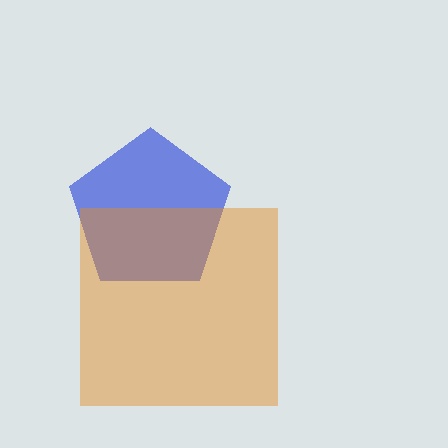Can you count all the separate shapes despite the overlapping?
Yes, there are 2 separate shapes.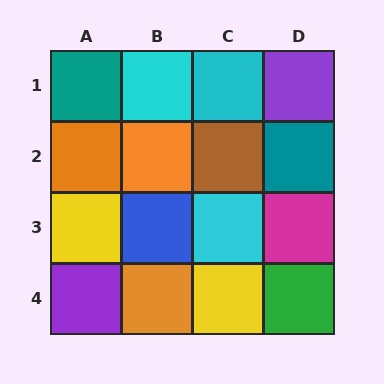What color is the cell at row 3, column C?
Cyan.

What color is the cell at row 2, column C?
Brown.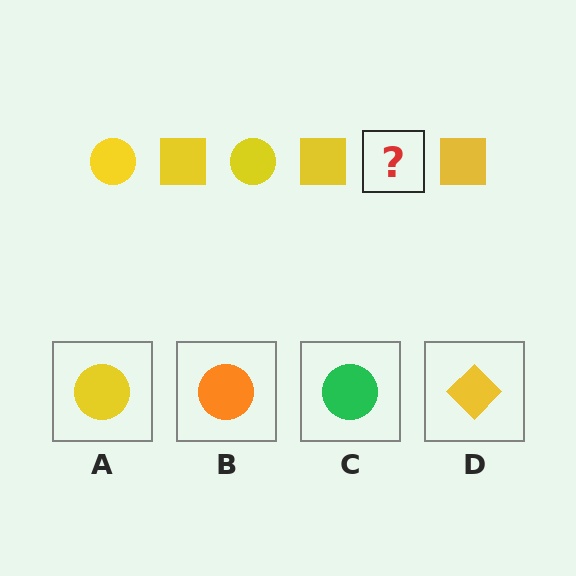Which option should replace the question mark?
Option A.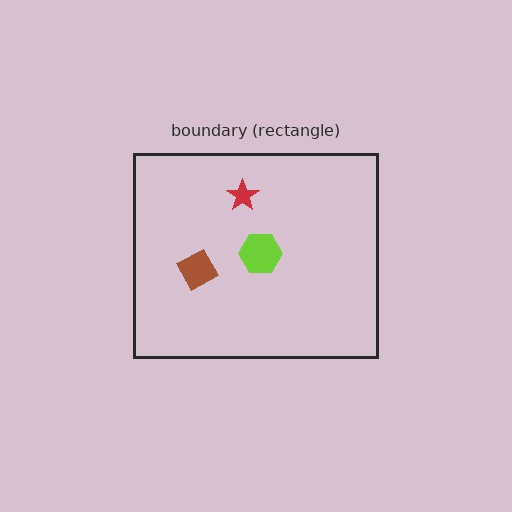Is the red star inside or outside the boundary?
Inside.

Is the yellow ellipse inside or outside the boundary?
Inside.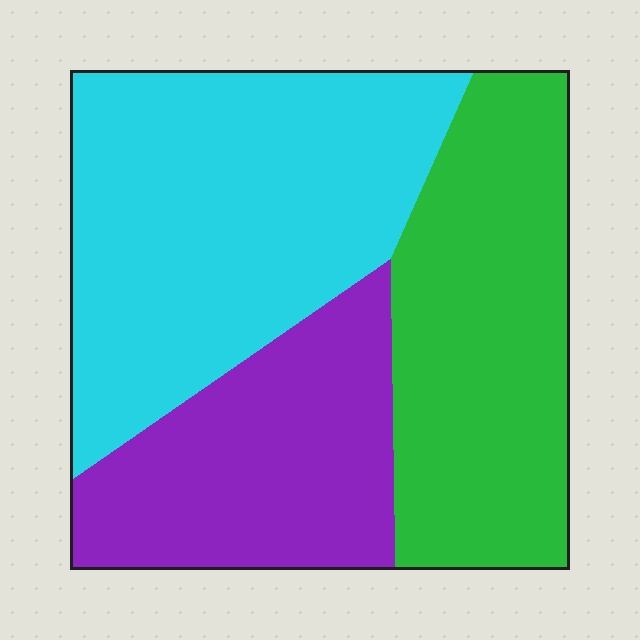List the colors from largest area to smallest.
From largest to smallest: cyan, green, purple.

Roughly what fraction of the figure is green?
Green covers around 30% of the figure.